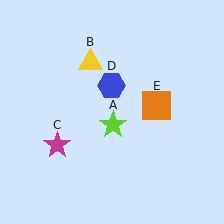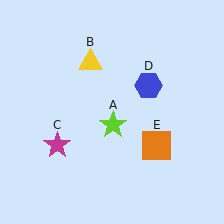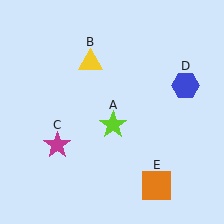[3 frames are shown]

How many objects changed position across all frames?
2 objects changed position: blue hexagon (object D), orange square (object E).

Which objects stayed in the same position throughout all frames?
Lime star (object A) and yellow triangle (object B) and magenta star (object C) remained stationary.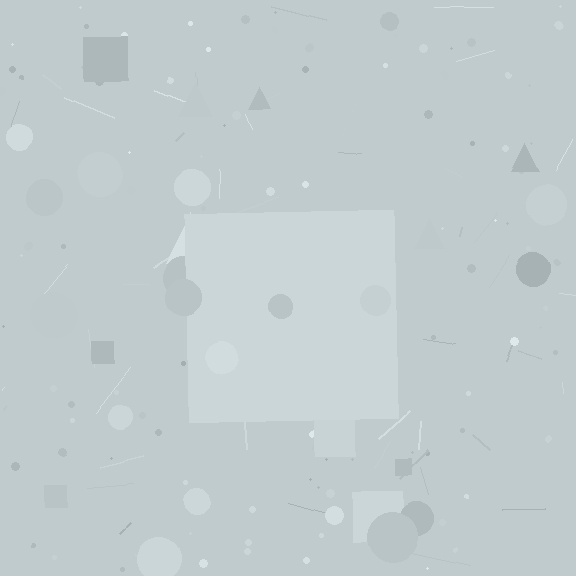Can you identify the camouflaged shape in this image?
The camouflaged shape is a square.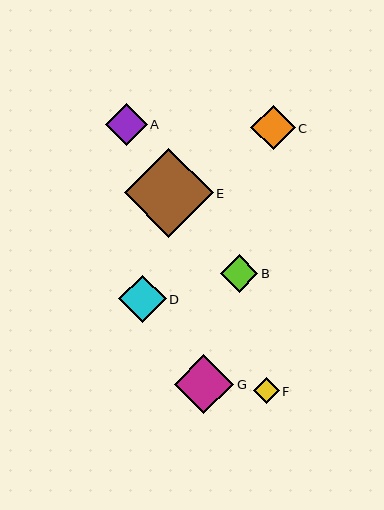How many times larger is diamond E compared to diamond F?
Diamond E is approximately 3.4 times the size of diamond F.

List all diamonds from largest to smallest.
From largest to smallest: E, G, D, C, A, B, F.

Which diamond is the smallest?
Diamond F is the smallest with a size of approximately 26 pixels.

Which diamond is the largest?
Diamond E is the largest with a size of approximately 89 pixels.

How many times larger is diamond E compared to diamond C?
Diamond E is approximately 2.0 times the size of diamond C.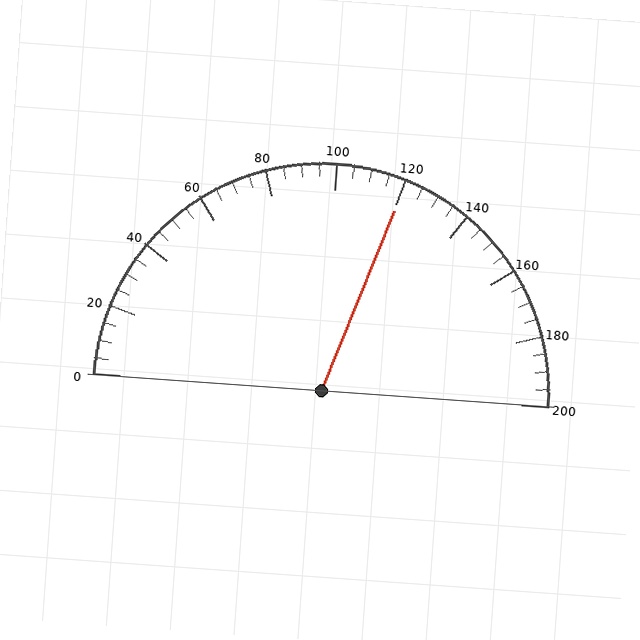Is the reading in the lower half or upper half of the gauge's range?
The reading is in the upper half of the range (0 to 200).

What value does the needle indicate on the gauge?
The needle indicates approximately 120.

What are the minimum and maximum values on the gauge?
The gauge ranges from 0 to 200.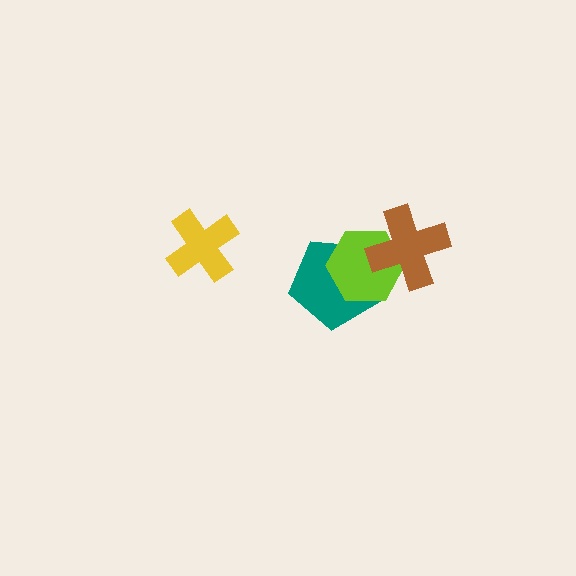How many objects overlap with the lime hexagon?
2 objects overlap with the lime hexagon.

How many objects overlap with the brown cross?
2 objects overlap with the brown cross.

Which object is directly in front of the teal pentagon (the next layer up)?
The lime hexagon is directly in front of the teal pentagon.